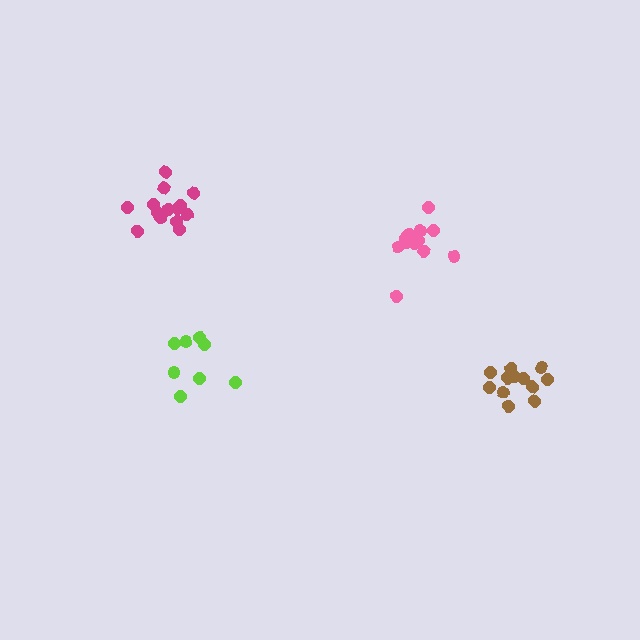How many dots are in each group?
Group 1: 12 dots, Group 2: 13 dots, Group 3: 8 dots, Group 4: 14 dots (47 total).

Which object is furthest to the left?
The magenta cluster is leftmost.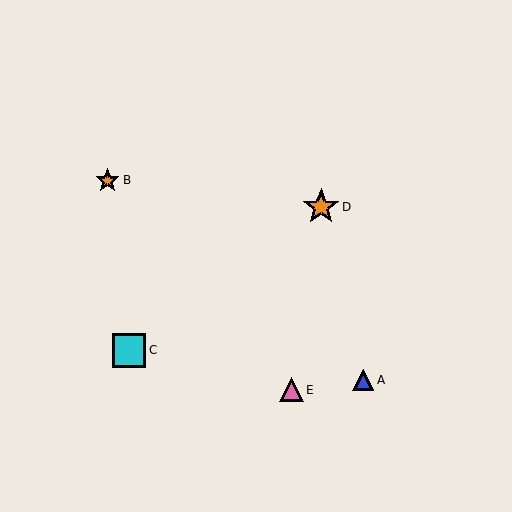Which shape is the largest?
The orange star (labeled D) is the largest.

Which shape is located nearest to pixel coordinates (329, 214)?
The orange star (labeled D) at (321, 207) is nearest to that location.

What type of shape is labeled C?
Shape C is a cyan square.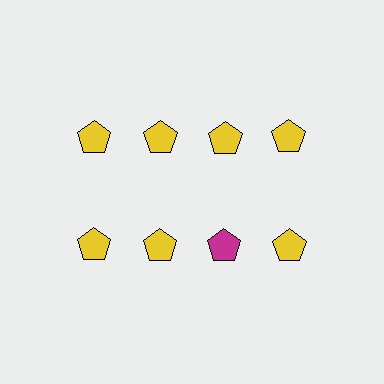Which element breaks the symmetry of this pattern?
The magenta pentagon in the second row, center column breaks the symmetry. All other shapes are yellow pentagons.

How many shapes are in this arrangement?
There are 8 shapes arranged in a grid pattern.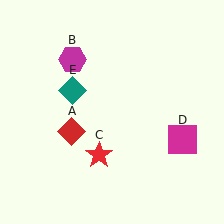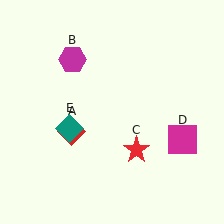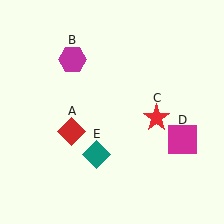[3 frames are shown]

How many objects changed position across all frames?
2 objects changed position: red star (object C), teal diamond (object E).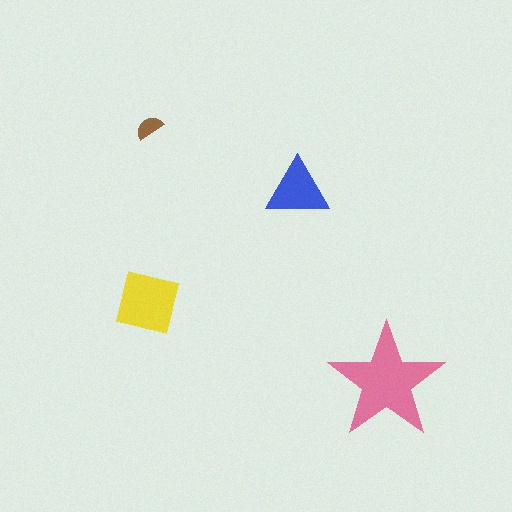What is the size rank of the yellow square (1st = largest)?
2nd.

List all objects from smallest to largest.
The brown semicircle, the blue triangle, the yellow square, the pink star.